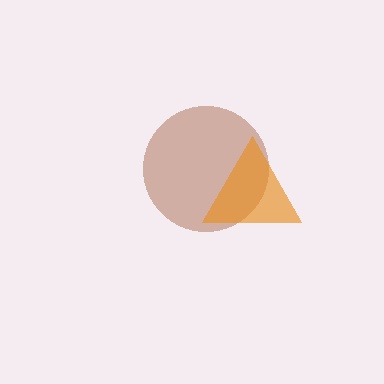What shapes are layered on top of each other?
The layered shapes are: a brown circle, an orange triangle.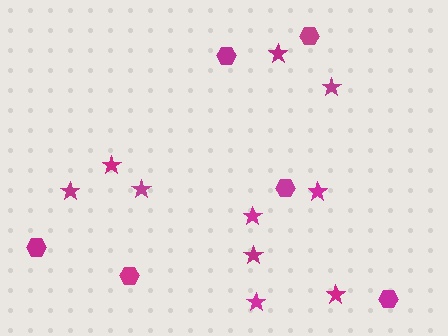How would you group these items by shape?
There are 2 groups: one group of stars (10) and one group of hexagons (6).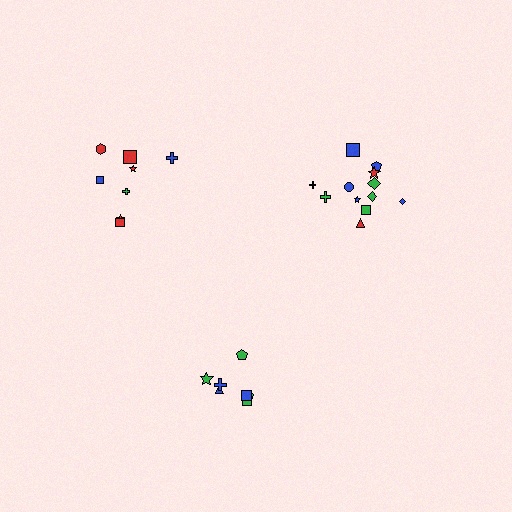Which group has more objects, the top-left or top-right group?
The top-right group.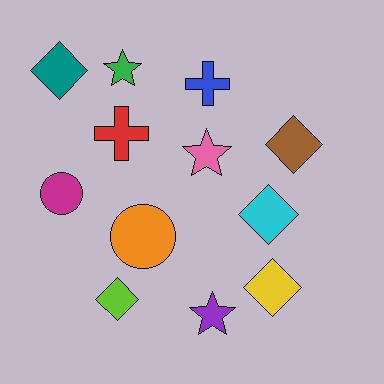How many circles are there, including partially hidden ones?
There are 2 circles.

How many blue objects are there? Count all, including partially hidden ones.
There is 1 blue object.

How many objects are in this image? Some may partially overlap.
There are 12 objects.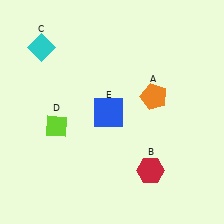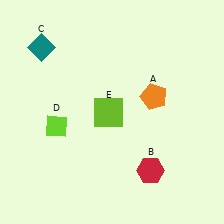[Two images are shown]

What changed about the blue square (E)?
In Image 1, E is blue. In Image 2, it changed to lime.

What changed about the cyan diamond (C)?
In Image 1, C is cyan. In Image 2, it changed to teal.